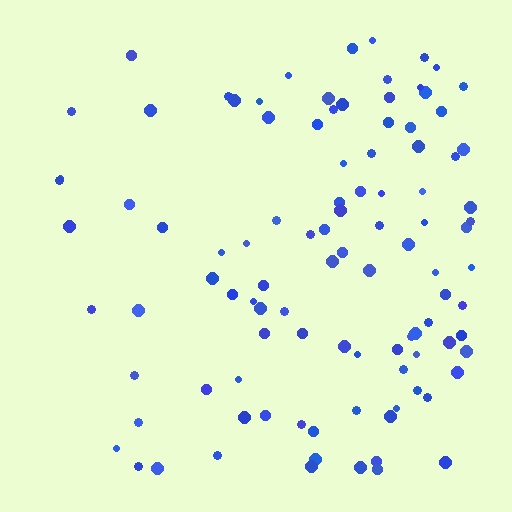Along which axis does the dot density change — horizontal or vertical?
Horizontal.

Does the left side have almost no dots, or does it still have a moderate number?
Still a moderate number, just noticeably fewer than the right.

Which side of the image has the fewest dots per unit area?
The left.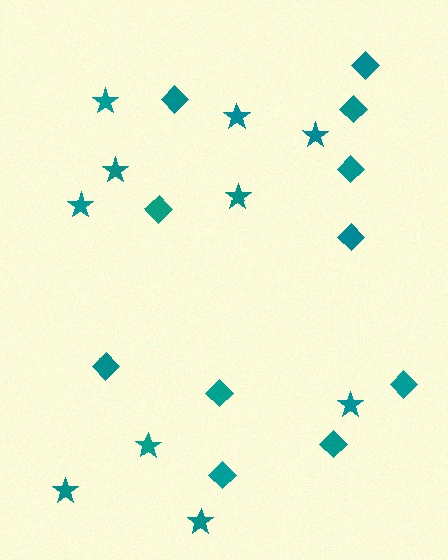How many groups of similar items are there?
There are 2 groups: one group of diamonds (11) and one group of stars (10).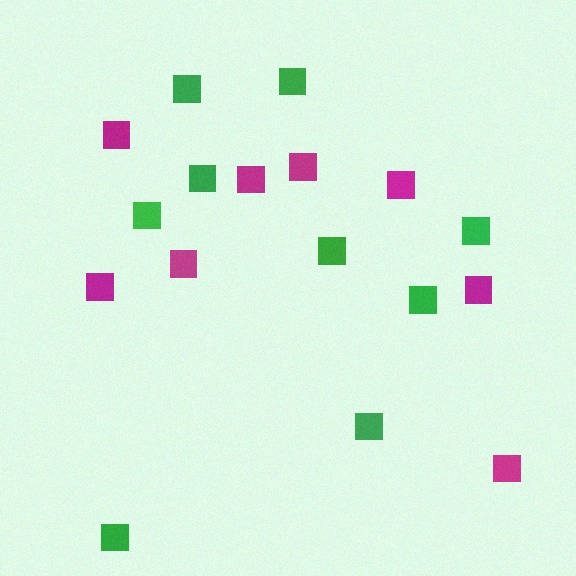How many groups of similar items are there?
There are 2 groups: one group of green squares (9) and one group of magenta squares (8).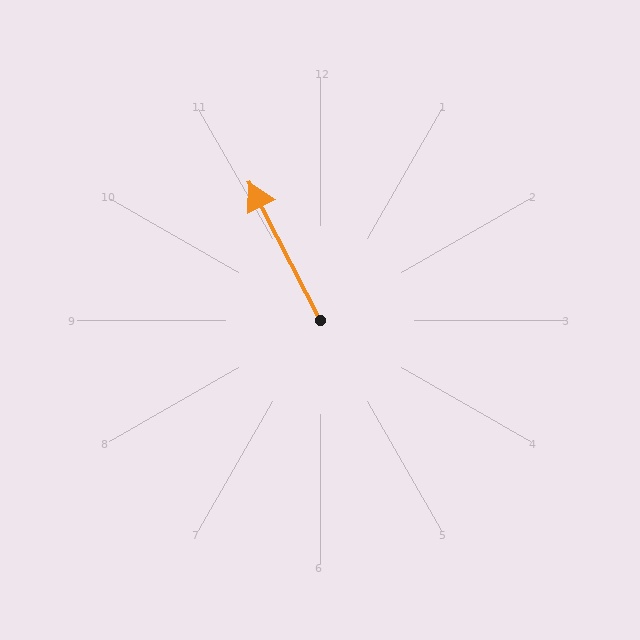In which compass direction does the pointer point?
Northwest.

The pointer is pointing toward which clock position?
Roughly 11 o'clock.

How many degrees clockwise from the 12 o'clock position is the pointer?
Approximately 333 degrees.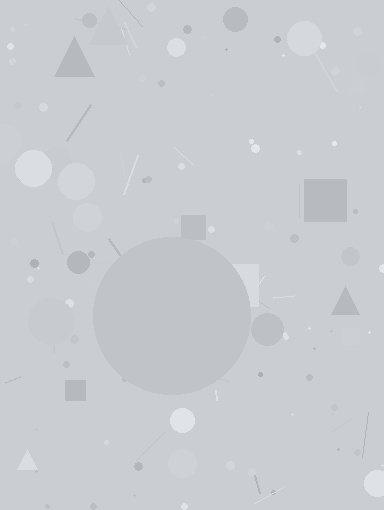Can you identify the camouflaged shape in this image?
The camouflaged shape is a circle.